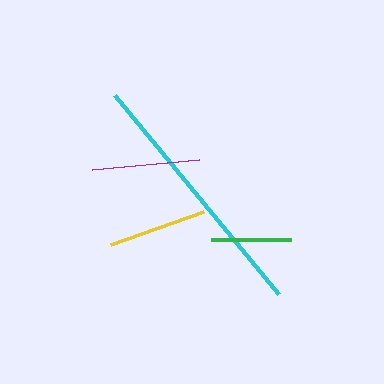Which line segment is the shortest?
The green line is the shortest at approximately 79 pixels.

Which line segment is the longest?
The cyan line is the longest at approximately 258 pixels.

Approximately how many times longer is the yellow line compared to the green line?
The yellow line is approximately 1.2 times the length of the green line.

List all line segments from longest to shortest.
From longest to shortest: cyan, purple, yellow, green.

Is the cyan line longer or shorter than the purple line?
The cyan line is longer than the purple line.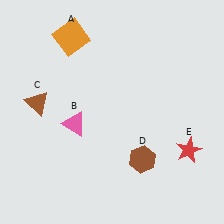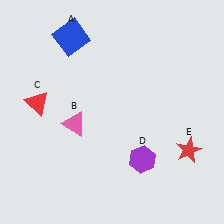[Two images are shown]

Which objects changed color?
A changed from orange to blue. C changed from brown to red. D changed from brown to purple.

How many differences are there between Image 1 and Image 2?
There are 3 differences between the two images.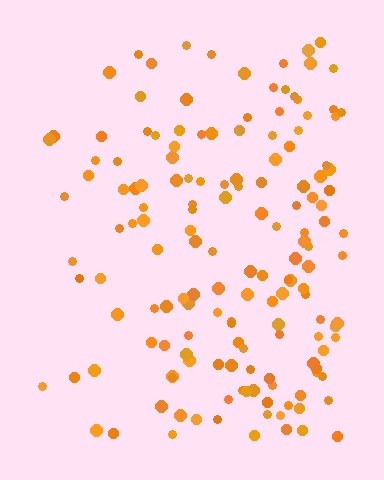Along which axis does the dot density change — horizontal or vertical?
Horizontal.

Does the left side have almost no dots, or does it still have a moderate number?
Still a moderate number, just noticeably fewer than the right.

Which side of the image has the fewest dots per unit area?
The left.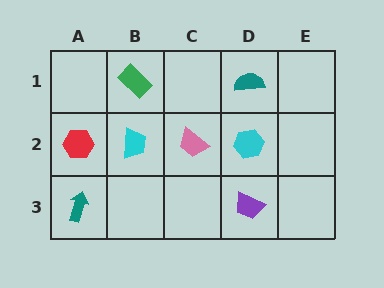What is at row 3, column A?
A teal arrow.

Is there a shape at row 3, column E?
No, that cell is empty.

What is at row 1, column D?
A teal semicircle.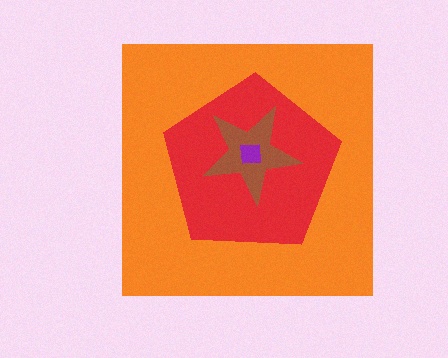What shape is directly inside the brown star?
The purple square.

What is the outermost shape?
The orange square.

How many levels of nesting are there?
4.